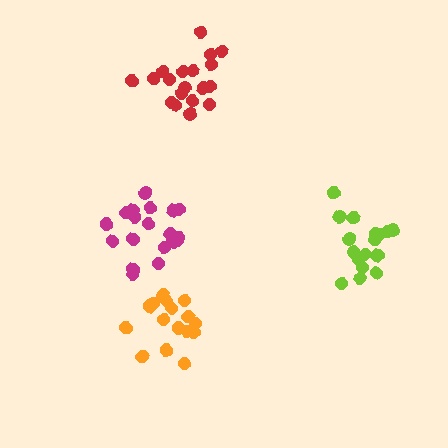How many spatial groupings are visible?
There are 4 spatial groupings.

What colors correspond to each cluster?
The clusters are colored: orange, lime, magenta, red.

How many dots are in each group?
Group 1: 16 dots, Group 2: 18 dots, Group 3: 19 dots, Group 4: 19 dots (72 total).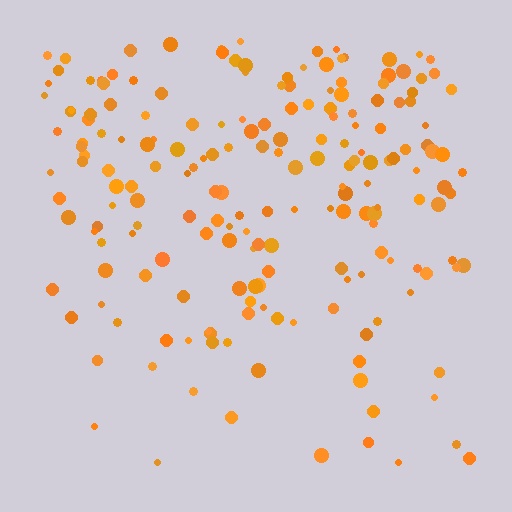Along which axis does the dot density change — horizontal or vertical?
Vertical.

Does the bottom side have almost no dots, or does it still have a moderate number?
Still a moderate number, just noticeably fewer than the top.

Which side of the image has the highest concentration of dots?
The top.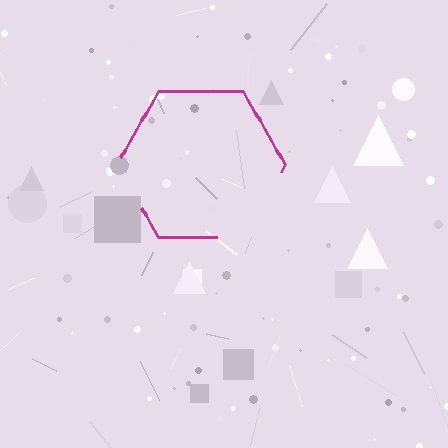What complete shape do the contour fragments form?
The contour fragments form a hexagon.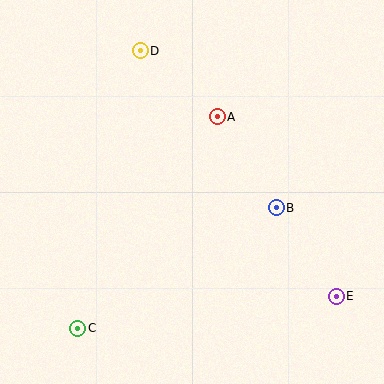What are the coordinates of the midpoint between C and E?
The midpoint between C and E is at (207, 312).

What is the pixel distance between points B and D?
The distance between B and D is 208 pixels.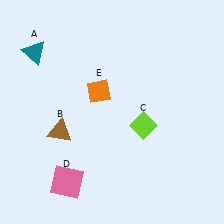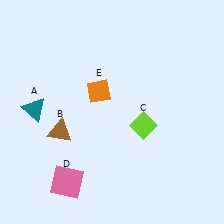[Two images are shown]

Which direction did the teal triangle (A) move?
The teal triangle (A) moved down.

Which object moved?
The teal triangle (A) moved down.